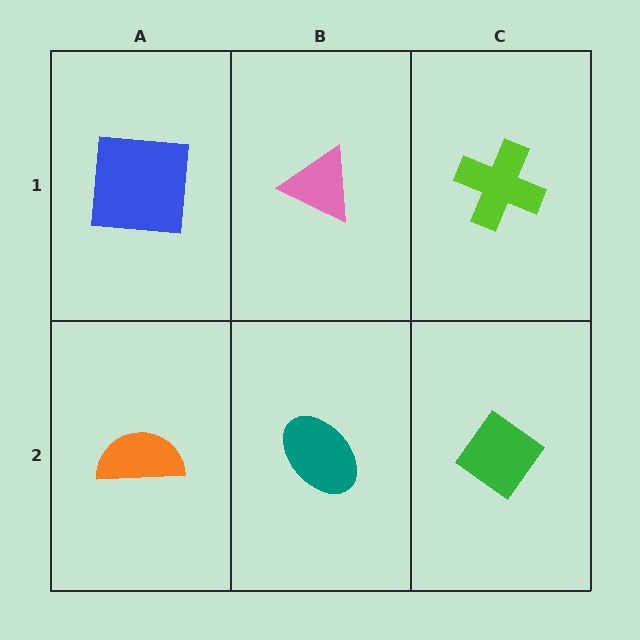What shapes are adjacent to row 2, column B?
A pink triangle (row 1, column B), an orange semicircle (row 2, column A), a green diamond (row 2, column C).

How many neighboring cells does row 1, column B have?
3.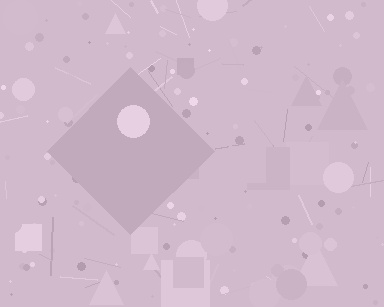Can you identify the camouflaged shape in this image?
The camouflaged shape is a diamond.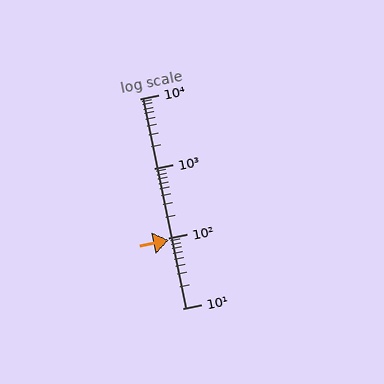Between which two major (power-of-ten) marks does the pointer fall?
The pointer is between 10 and 100.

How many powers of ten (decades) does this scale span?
The scale spans 3 decades, from 10 to 10000.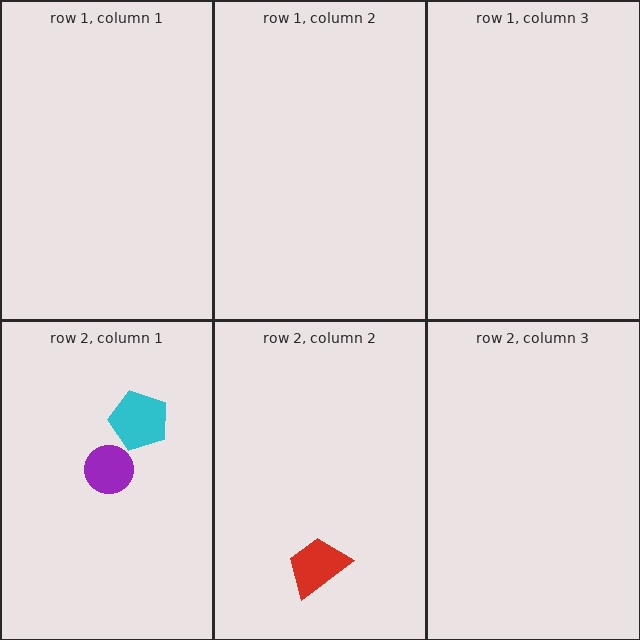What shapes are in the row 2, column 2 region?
The red trapezoid.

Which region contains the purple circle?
The row 2, column 1 region.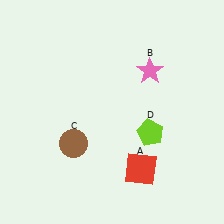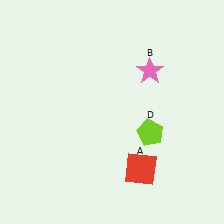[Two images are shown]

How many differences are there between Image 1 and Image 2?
There is 1 difference between the two images.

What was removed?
The brown circle (C) was removed in Image 2.